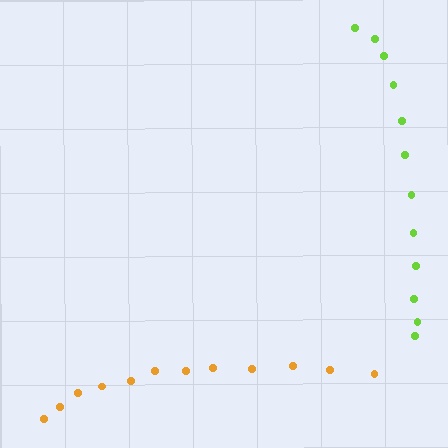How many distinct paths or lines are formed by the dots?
There are 2 distinct paths.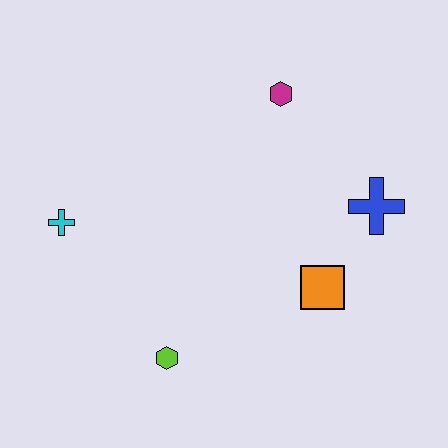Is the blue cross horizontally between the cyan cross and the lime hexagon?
No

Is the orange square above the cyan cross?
No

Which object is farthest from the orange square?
The cyan cross is farthest from the orange square.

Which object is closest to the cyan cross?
The lime hexagon is closest to the cyan cross.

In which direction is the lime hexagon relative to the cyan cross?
The lime hexagon is below the cyan cross.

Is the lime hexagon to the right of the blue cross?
No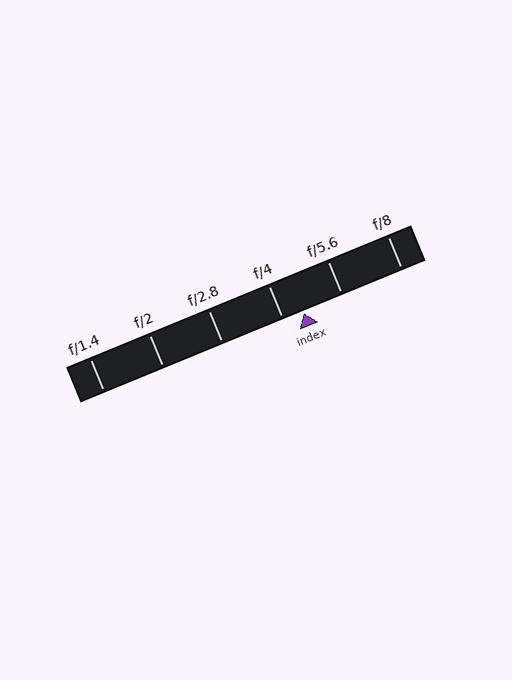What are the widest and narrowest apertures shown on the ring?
The widest aperture shown is f/1.4 and the narrowest is f/8.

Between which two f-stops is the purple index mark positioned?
The index mark is between f/4 and f/5.6.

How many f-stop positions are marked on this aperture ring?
There are 6 f-stop positions marked.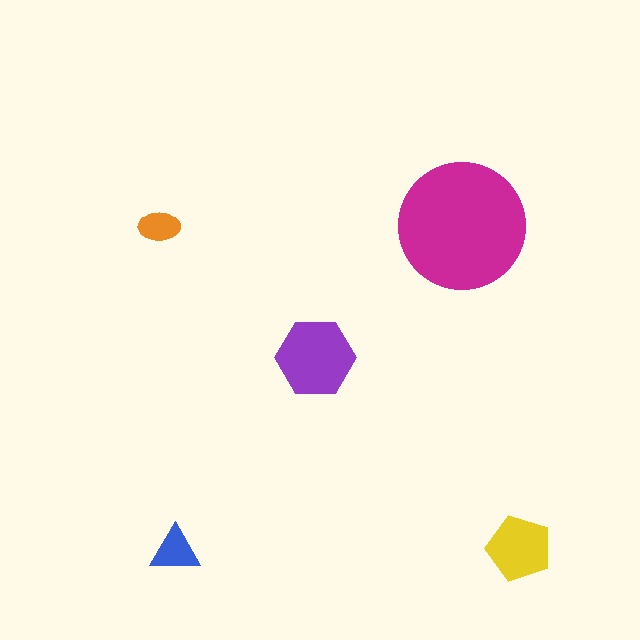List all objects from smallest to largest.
The orange ellipse, the blue triangle, the yellow pentagon, the purple hexagon, the magenta circle.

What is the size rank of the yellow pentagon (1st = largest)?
3rd.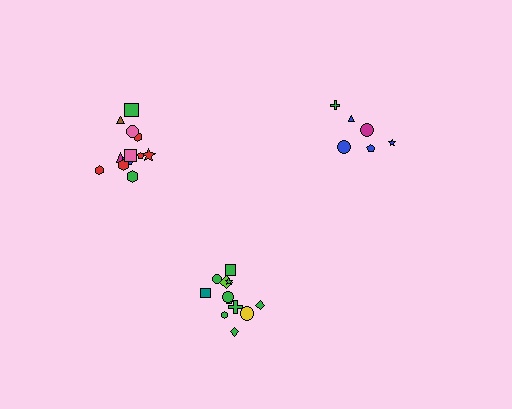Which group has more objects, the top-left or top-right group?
The top-left group.